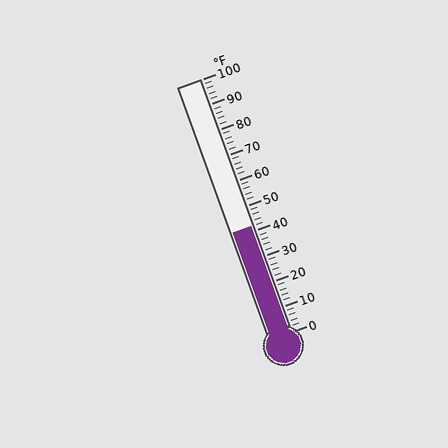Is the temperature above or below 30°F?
The temperature is above 30°F.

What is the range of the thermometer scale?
The thermometer scale ranges from 0°F to 100°F.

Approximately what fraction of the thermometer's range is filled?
The thermometer is filled to approximately 40% of its range.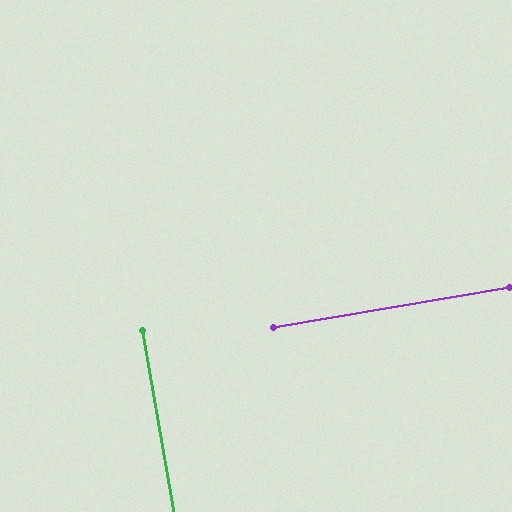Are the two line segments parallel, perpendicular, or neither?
Perpendicular — they meet at approximately 90°.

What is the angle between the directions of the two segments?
Approximately 90 degrees.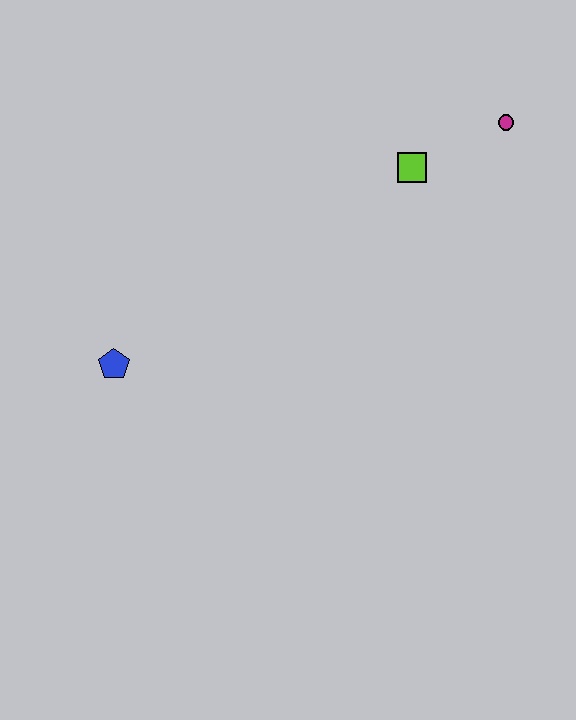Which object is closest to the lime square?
The magenta circle is closest to the lime square.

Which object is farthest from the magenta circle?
The blue pentagon is farthest from the magenta circle.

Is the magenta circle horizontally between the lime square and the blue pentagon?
No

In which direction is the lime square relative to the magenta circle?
The lime square is to the left of the magenta circle.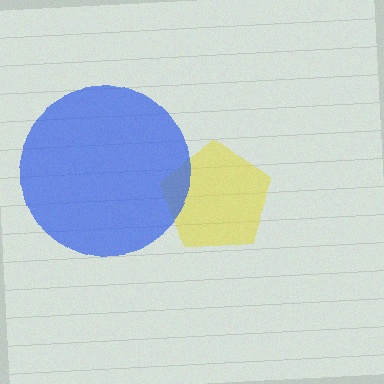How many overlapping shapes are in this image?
There are 2 overlapping shapes in the image.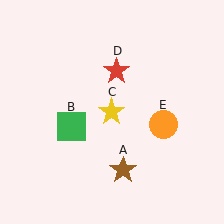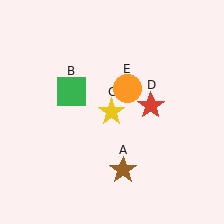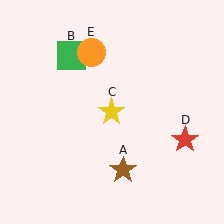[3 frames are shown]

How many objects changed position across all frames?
3 objects changed position: green square (object B), red star (object D), orange circle (object E).